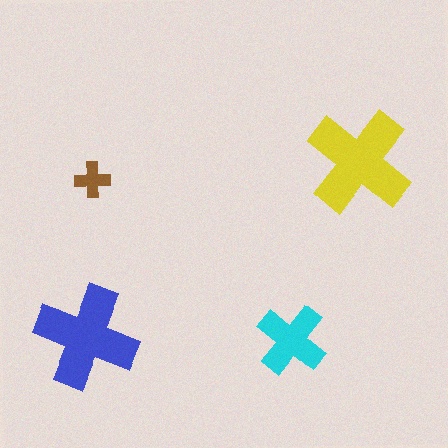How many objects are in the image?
There are 4 objects in the image.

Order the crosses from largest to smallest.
the yellow one, the blue one, the cyan one, the brown one.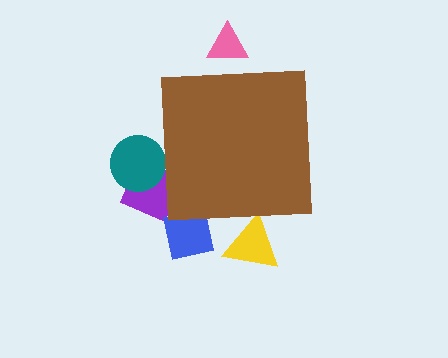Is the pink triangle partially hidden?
Yes, the pink triangle is partially hidden behind the brown square.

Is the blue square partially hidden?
Yes, the blue square is partially hidden behind the brown square.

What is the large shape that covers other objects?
A brown square.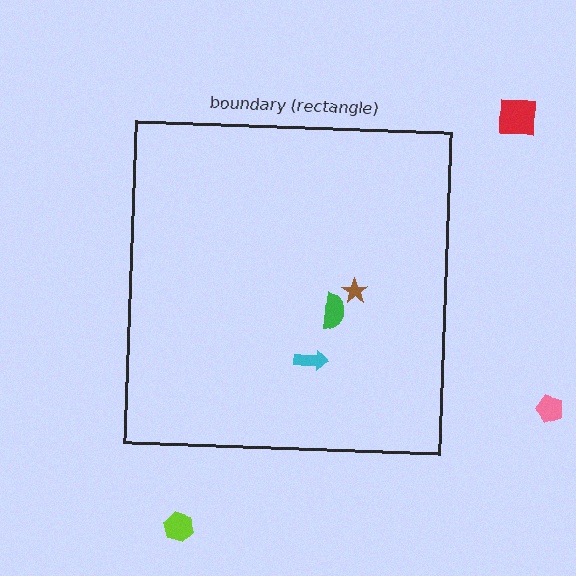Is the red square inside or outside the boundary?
Outside.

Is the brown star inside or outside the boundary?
Inside.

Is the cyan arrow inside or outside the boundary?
Inside.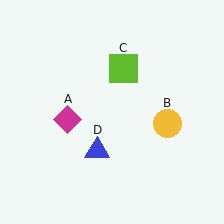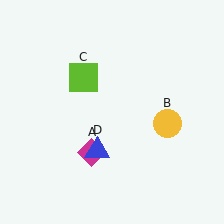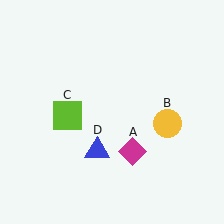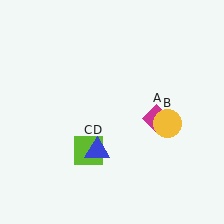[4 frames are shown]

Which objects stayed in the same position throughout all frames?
Yellow circle (object B) and blue triangle (object D) remained stationary.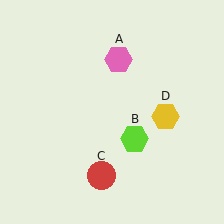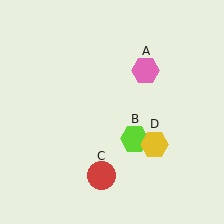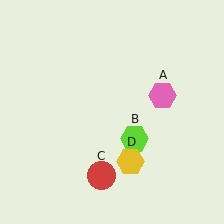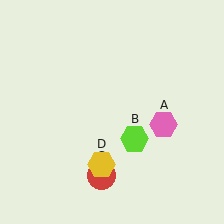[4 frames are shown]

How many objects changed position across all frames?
2 objects changed position: pink hexagon (object A), yellow hexagon (object D).